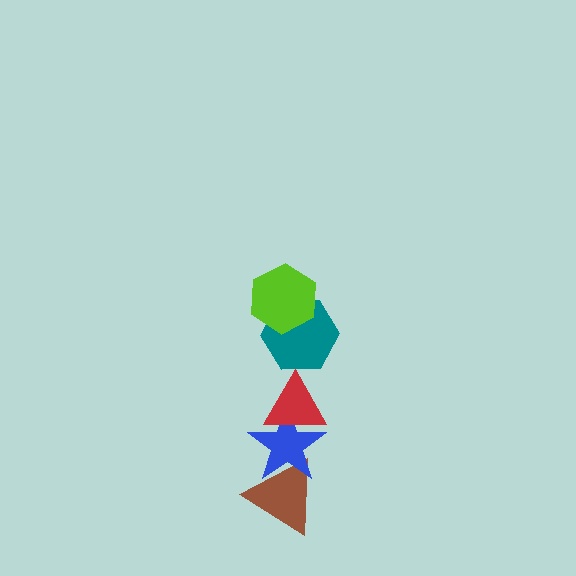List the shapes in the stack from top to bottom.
From top to bottom: the lime hexagon, the teal hexagon, the red triangle, the blue star, the brown triangle.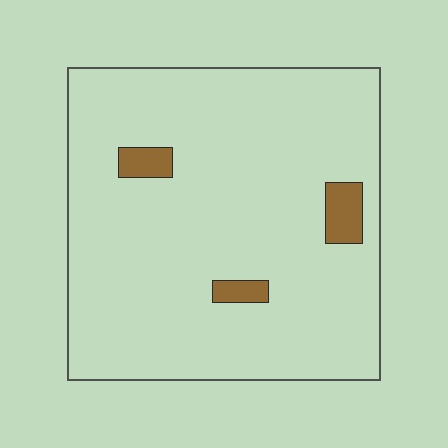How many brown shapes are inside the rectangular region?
3.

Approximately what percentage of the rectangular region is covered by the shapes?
Approximately 5%.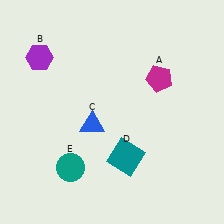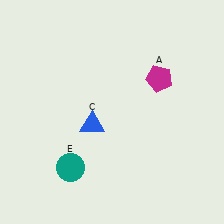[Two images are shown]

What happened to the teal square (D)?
The teal square (D) was removed in Image 2. It was in the bottom-right area of Image 1.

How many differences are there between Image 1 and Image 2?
There are 2 differences between the two images.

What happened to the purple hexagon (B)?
The purple hexagon (B) was removed in Image 2. It was in the top-left area of Image 1.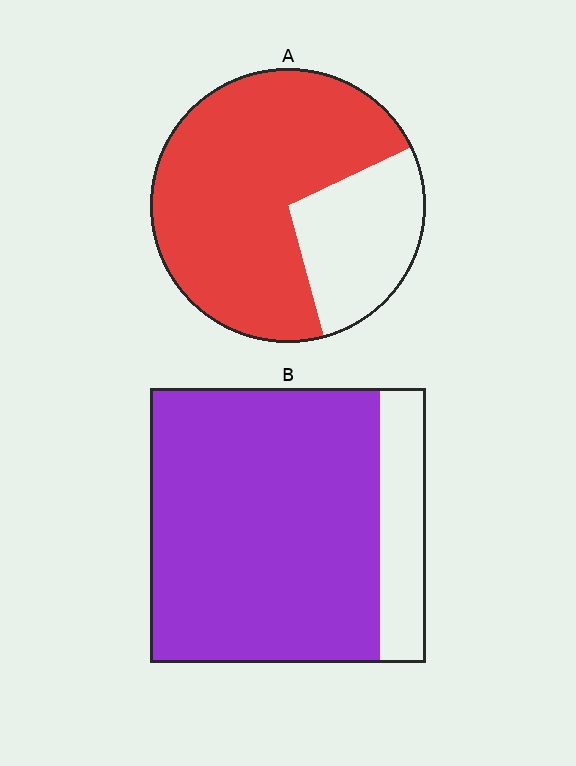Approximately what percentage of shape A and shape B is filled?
A is approximately 70% and B is approximately 85%.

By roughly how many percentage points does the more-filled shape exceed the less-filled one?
By roughly 10 percentage points (B over A).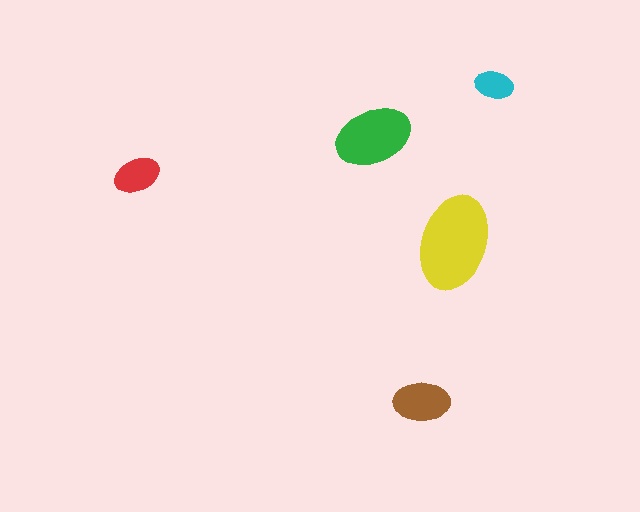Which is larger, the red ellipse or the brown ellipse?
The brown one.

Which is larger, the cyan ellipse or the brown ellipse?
The brown one.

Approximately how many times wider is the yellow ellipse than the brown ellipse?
About 1.5 times wider.